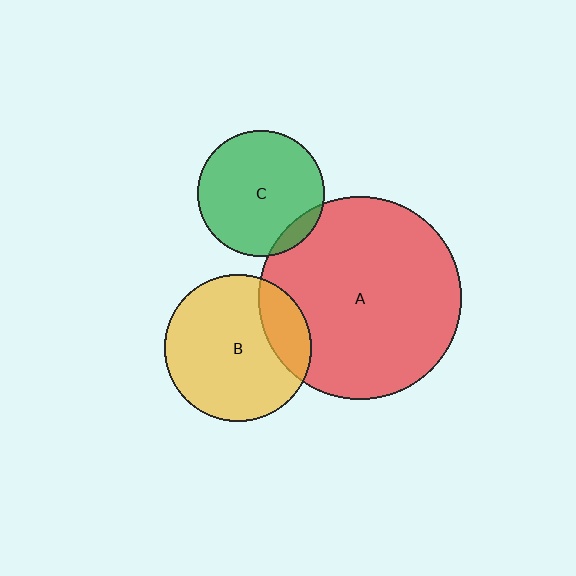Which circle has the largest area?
Circle A (red).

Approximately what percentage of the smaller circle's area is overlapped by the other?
Approximately 20%.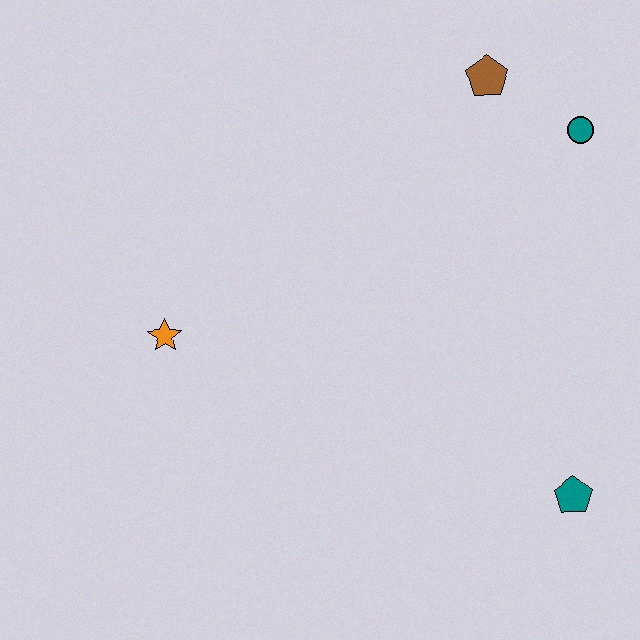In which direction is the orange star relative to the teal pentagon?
The orange star is to the left of the teal pentagon.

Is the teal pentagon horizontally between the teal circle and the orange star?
Yes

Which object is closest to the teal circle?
The brown pentagon is closest to the teal circle.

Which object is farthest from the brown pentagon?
The teal pentagon is farthest from the brown pentagon.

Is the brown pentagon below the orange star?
No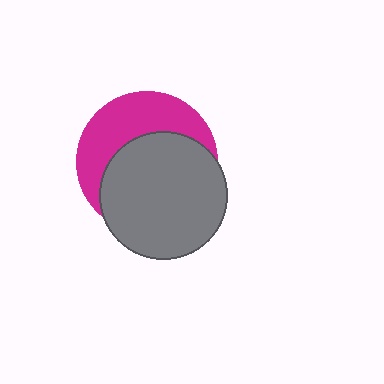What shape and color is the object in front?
The object in front is a gray circle.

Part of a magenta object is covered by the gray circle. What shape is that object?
It is a circle.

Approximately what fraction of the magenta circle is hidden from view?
Roughly 59% of the magenta circle is hidden behind the gray circle.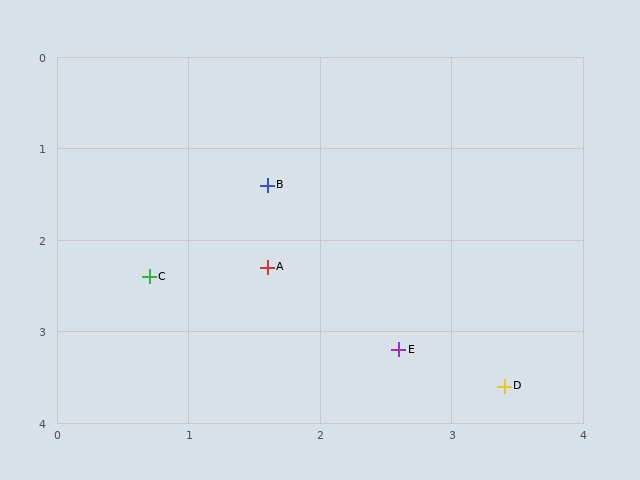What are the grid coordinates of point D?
Point D is at approximately (3.4, 3.6).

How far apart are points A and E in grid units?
Points A and E are about 1.3 grid units apart.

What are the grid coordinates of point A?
Point A is at approximately (1.6, 2.3).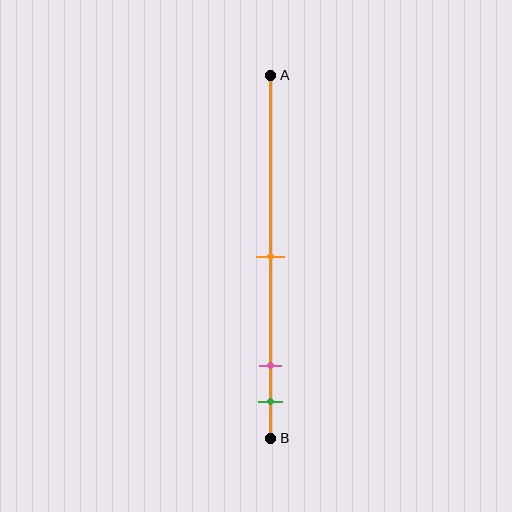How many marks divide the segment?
There are 3 marks dividing the segment.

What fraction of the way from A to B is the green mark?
The green mark is approximately 90% (0.9) of the way from A to B.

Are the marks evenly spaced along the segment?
No, the marks are not evenly spaced.